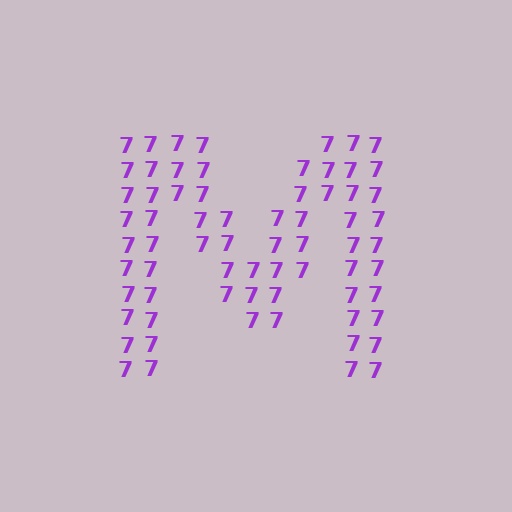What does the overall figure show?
The overall figure shows the letter M.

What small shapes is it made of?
It is made of small digit 7's.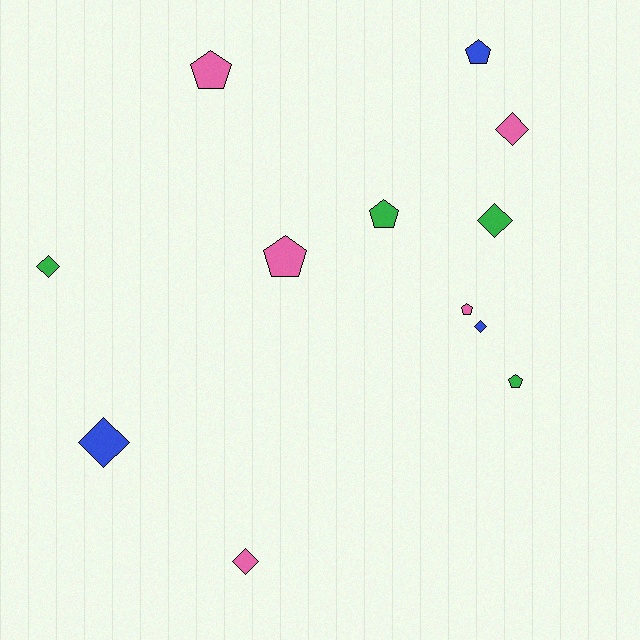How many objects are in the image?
There are 12 objects.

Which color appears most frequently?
Pink, with 5 objects.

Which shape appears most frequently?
Pentagon, with 6 objects.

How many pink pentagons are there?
There are 3 pink pentagons.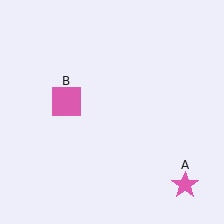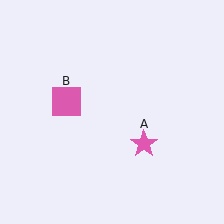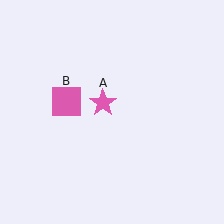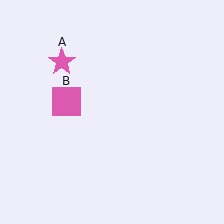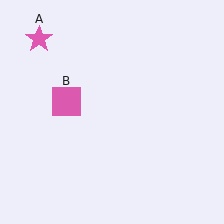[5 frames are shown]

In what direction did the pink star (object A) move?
The pink star (object A) moved up and to the left.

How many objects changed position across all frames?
1 object changed position: pink star (object A).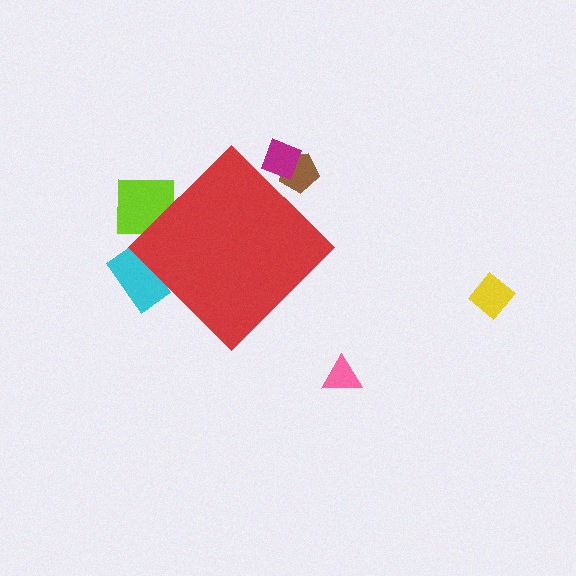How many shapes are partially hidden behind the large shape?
4 shapes are partially hidden.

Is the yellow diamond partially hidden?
No, the yellow diamond is fully visible.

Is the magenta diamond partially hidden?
Yes, the magenta diamond is partially hidden behind the red diamond.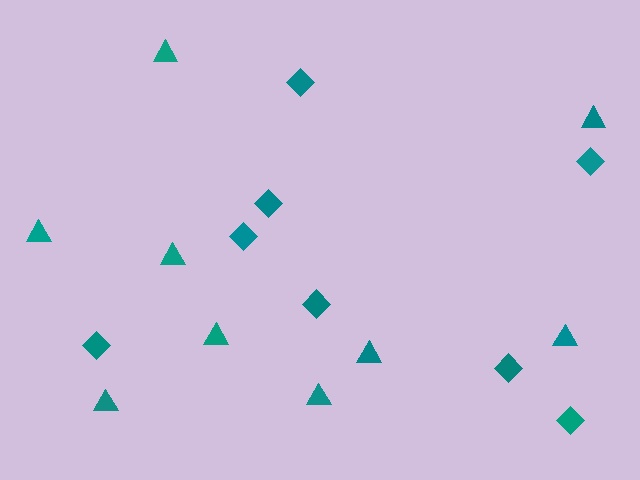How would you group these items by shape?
There are 2 groups: one group of diamonds (8) and one group of triangles (9).